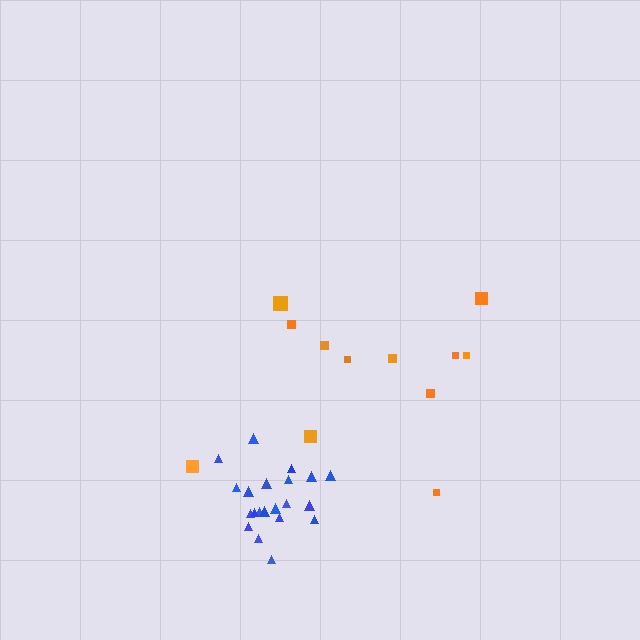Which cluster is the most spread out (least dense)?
Orange.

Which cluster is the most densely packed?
Blue.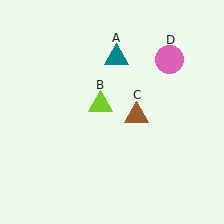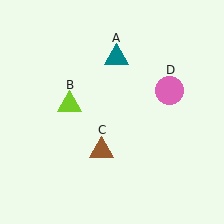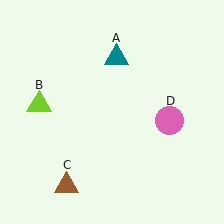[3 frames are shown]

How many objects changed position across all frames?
3 objects changed position: lime triangle (object B), brown triangle (object C), pink circle (object D).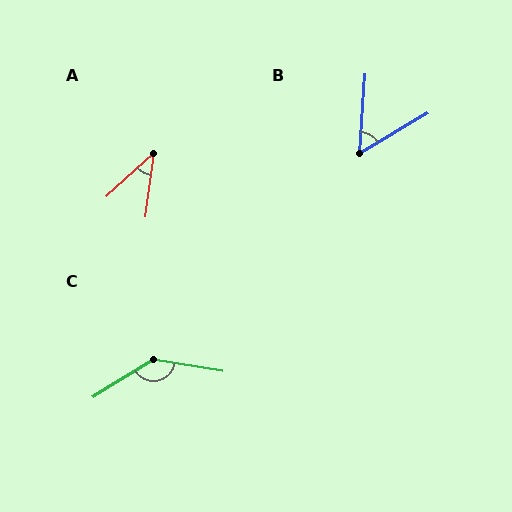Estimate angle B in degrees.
Approximately 55 degrees.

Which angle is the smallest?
A, at approximately 40 degrees.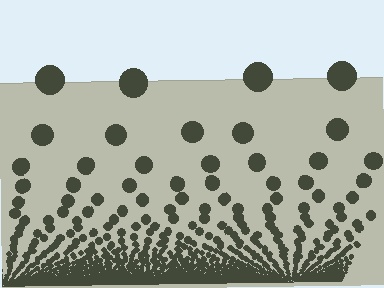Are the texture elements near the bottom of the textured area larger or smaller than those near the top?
Smaller. The gradient is inverted — elements near the bottom are smaller and denser.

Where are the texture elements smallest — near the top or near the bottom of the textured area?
Near the bottom.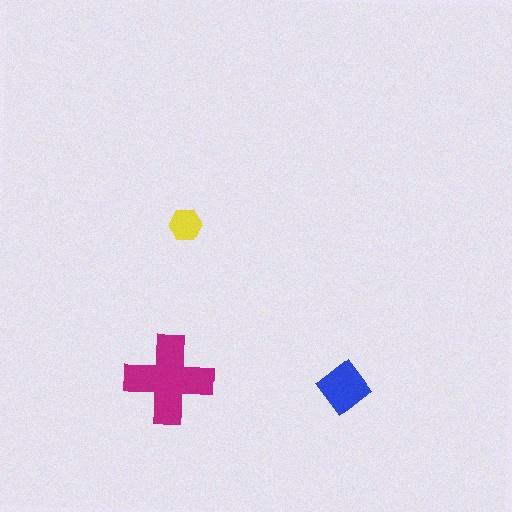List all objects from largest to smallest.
The magenta cross, the blue diamond, the yellow hexagon.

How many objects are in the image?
There are 3 objects in the image.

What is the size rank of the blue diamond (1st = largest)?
2nd.